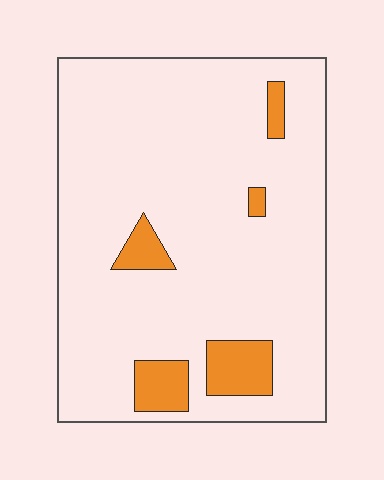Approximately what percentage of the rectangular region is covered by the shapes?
Approximately 10%.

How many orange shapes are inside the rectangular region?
5.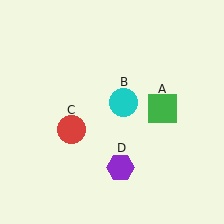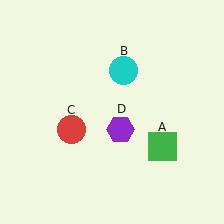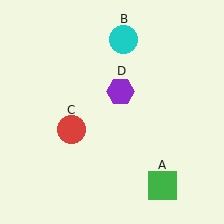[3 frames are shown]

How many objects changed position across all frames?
3 objects changed position: green square (object A), cyan circle (object B), purple hexagon (object D).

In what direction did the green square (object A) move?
The green square (object A) moved down.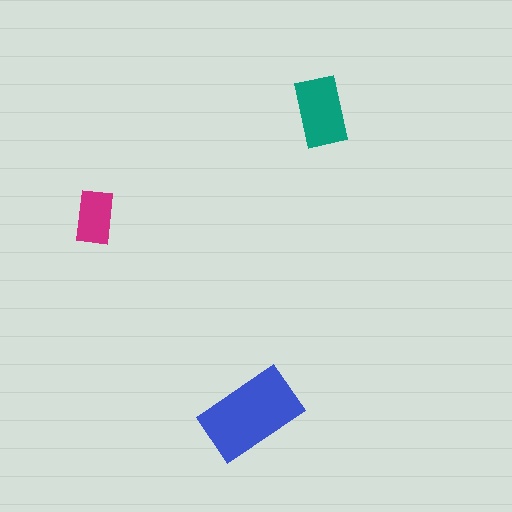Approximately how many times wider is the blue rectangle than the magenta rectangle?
About 2 times wider.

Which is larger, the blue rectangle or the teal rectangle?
The blue one.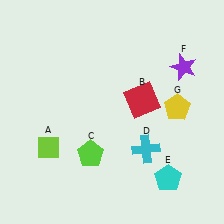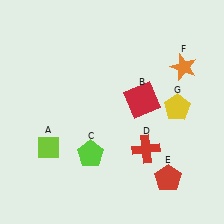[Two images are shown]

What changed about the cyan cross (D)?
In Image 1, D is cyan. In Image 2, it changed to red.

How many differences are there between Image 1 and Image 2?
There are 3 differences between the two images.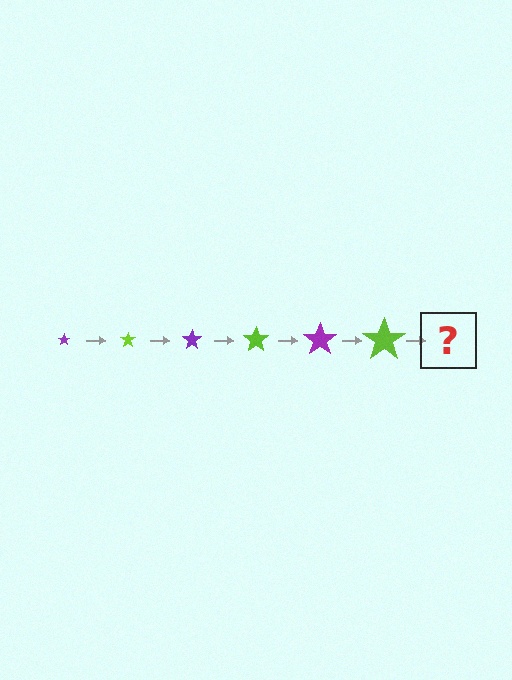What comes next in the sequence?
The next element should be a purple star, larger than the previous one.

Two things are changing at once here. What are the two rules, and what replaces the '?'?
The two rules are that the star grows larger each step and the color cycles through purple and lime. The '?' should be a purple star, larger than the previous one.